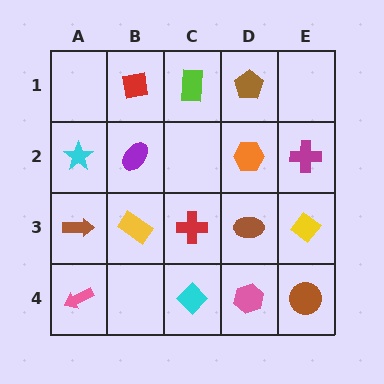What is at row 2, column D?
An orange hexagon.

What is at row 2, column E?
A magenta cross.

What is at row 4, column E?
A brown circle.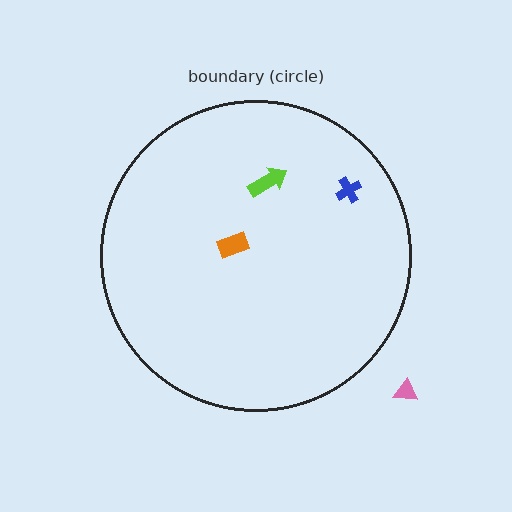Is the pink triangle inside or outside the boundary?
Outside.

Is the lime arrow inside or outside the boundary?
Inside.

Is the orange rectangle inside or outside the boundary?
Inside.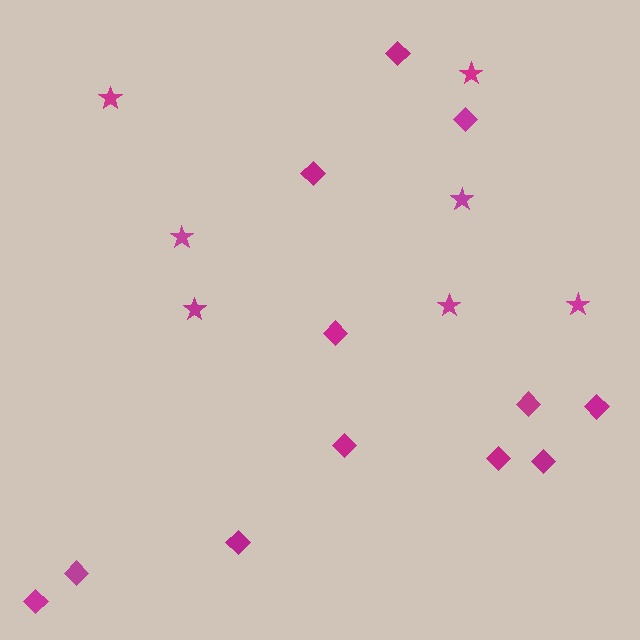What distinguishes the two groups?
There are 2 groups: one group of stars (7) and one group of diamonds (12).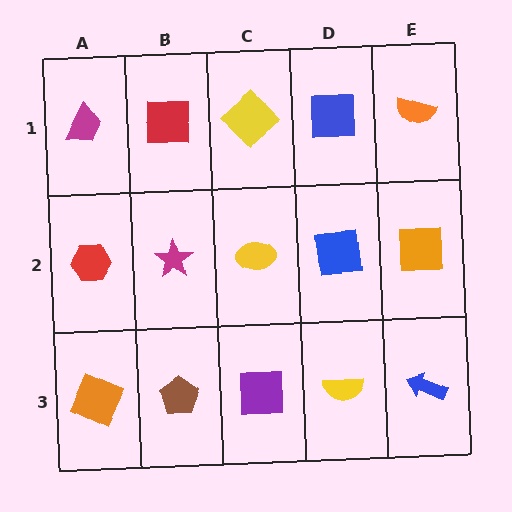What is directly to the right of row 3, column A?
A brown pentagon.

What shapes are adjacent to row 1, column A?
A red hexagon (row 2, column A), a red square (row 1, column B).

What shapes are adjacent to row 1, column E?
An orange square (row 2, column E), a blue square (row 1, column D).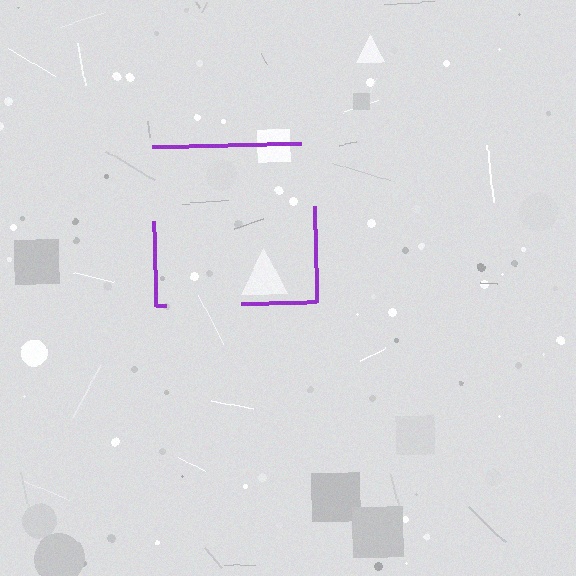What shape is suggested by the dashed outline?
The dashed outline suggests a square.